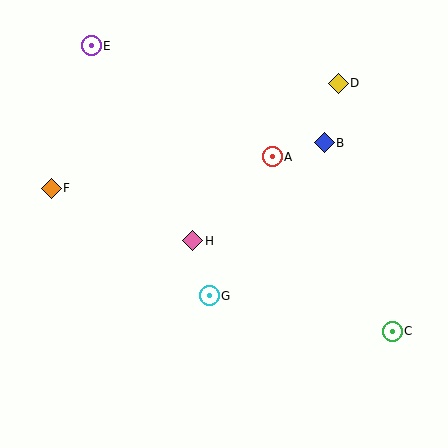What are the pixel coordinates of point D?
Point D is at (338, 83).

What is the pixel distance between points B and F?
The distance between B and F is 277 pixels.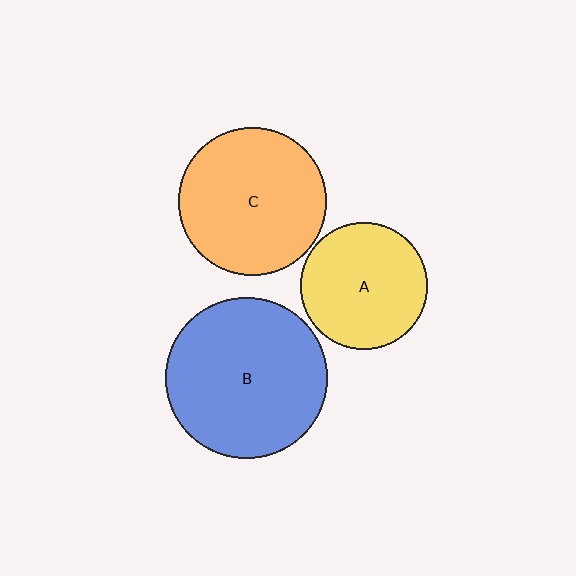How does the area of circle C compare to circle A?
Approximately 1.4 times.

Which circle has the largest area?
Circle B (blue).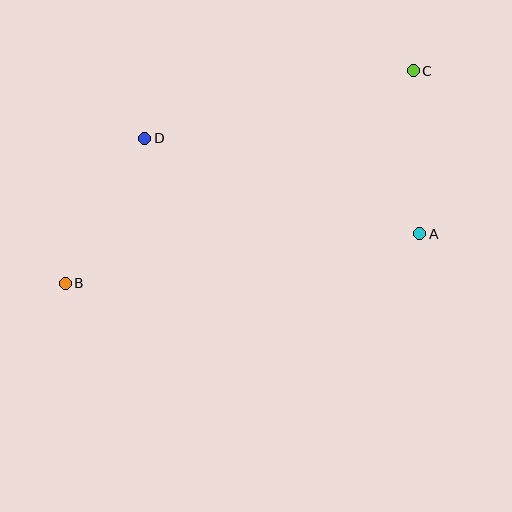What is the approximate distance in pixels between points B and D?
The distance between B and D is approximately 165 pixels.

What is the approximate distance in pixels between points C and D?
The distance between C and D is approximately 277 pixels.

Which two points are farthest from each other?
Points B and C are farthest from each other.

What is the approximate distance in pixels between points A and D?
The distance between A and D is approximately 291 pixels.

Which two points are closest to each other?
Points A and C are closest to each other.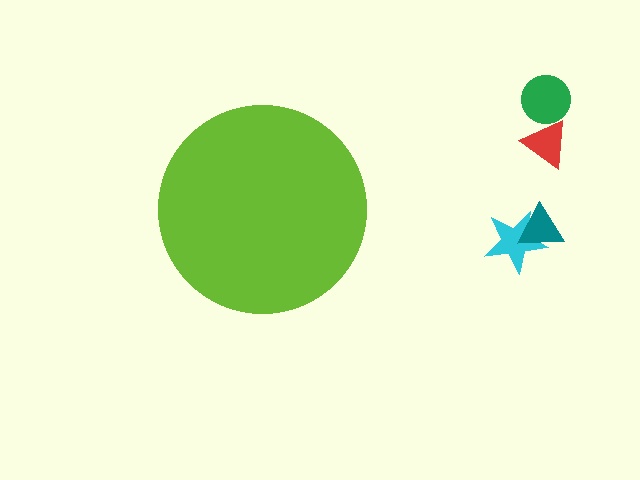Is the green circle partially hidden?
No, the green circle is fully visible.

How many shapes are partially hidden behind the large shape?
0 shapes are partially hidden.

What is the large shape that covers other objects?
A lime circle.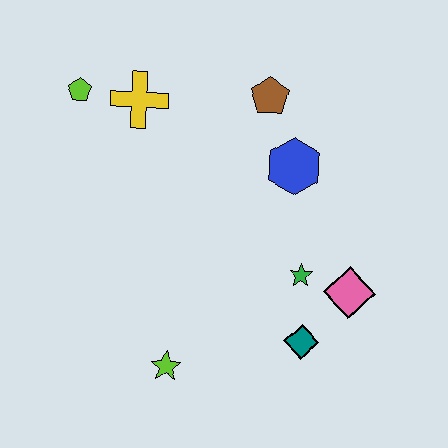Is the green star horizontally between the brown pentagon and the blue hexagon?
No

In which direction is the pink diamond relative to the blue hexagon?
The pink diamond is below the blue hexagon.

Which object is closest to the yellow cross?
The lime pentagon is closest to the yellow cross.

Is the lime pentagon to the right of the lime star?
No